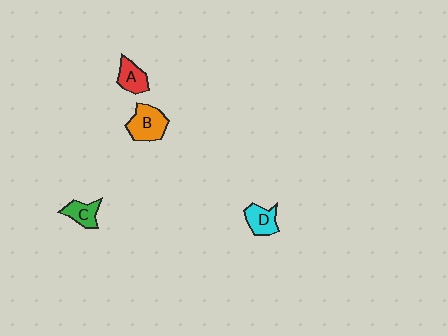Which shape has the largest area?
Shape B (orange).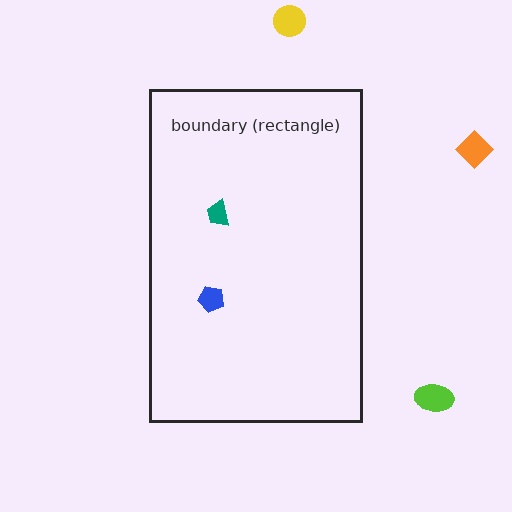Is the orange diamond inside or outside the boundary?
Outside.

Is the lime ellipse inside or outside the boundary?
Outside.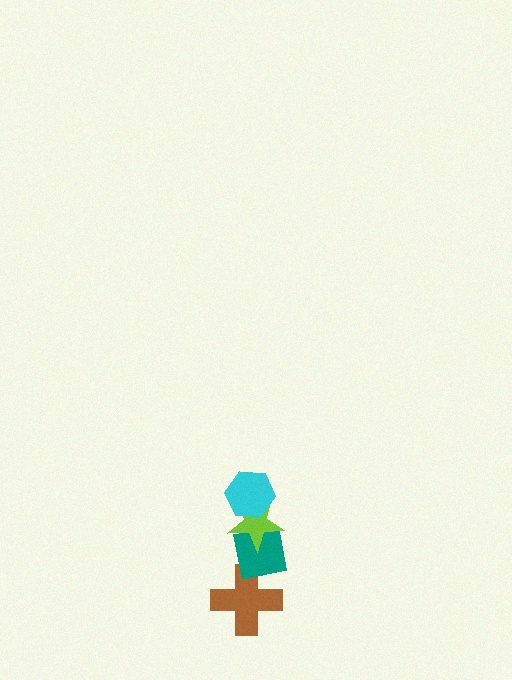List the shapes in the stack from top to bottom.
From top to bottom: the cyan hexagon, the lime star, the teal square, the brown cross.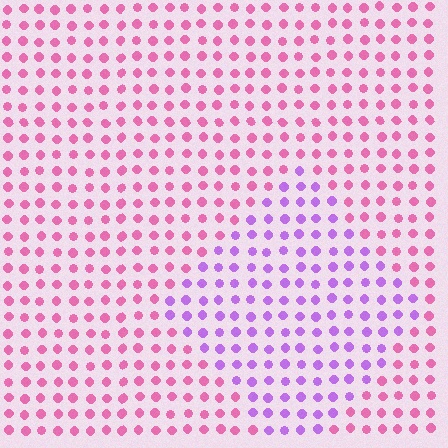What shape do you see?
I see a diamond.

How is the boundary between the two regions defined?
The boundary is defined purely by a slight shift in hue (about 47 degrees). Spacing, size, and orientation are identical on both sides.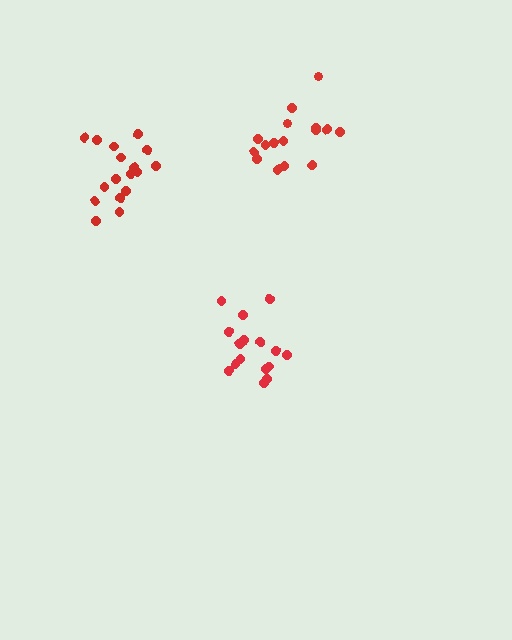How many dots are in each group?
Group 1: 16 dots, Group 2: 17 dots, Group 3: 17 dots (50 total).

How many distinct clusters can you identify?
There are 3 distinct clusters.